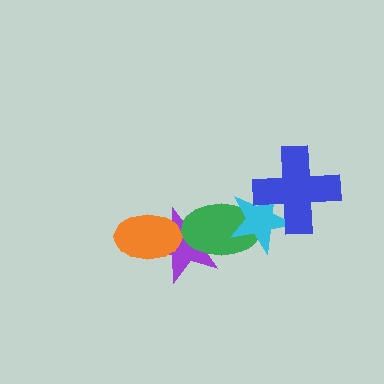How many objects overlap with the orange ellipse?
1 object overlaps with the orange ellipse.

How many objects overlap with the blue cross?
1 object overlaps with the blue cross.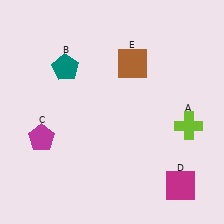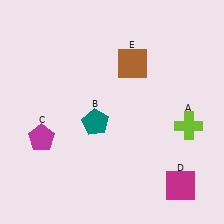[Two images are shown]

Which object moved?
The teal pentagon (B) moved down.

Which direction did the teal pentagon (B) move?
The teal pentagon (B) moved down.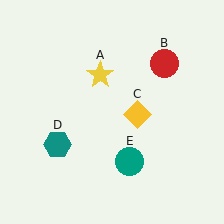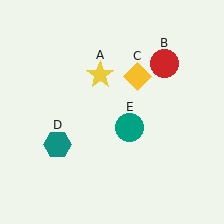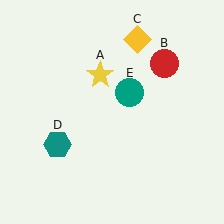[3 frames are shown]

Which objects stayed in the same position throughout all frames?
Yellow star (object A) and red circle (object B) and teal hexagon (object D) remained stationary.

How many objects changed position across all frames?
2 objects changed position: yellow diamond (object C), teal circle (object E).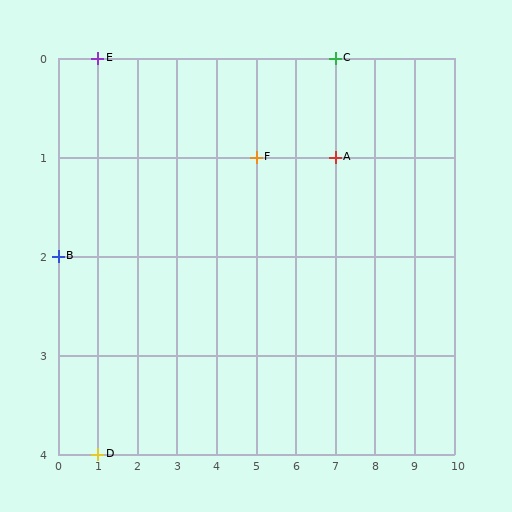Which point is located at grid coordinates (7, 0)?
Point C is at (7, 0).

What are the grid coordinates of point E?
Point E is at grid coordinates (1, 0).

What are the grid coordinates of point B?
Point B is at grid coordinates (0, 2).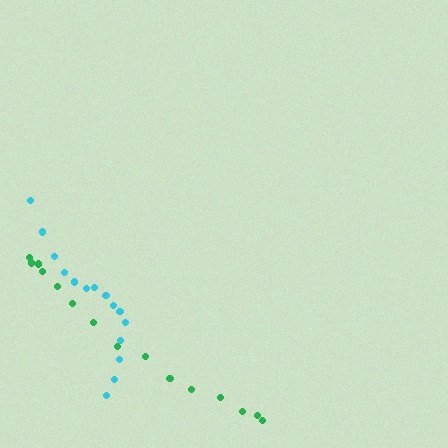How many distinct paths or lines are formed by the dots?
There are 2 distinct paths.